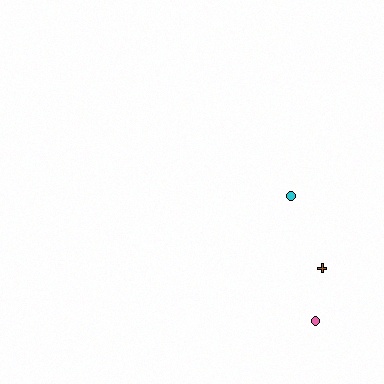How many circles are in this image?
There are 2 circles.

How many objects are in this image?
There are 3 objects.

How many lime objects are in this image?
There are no lime objects.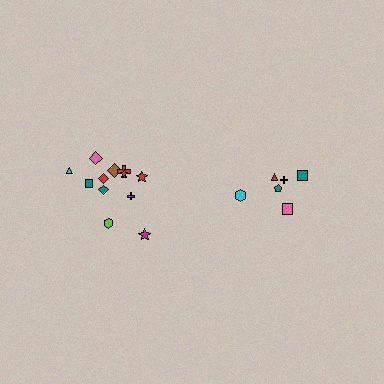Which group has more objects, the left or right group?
The left group.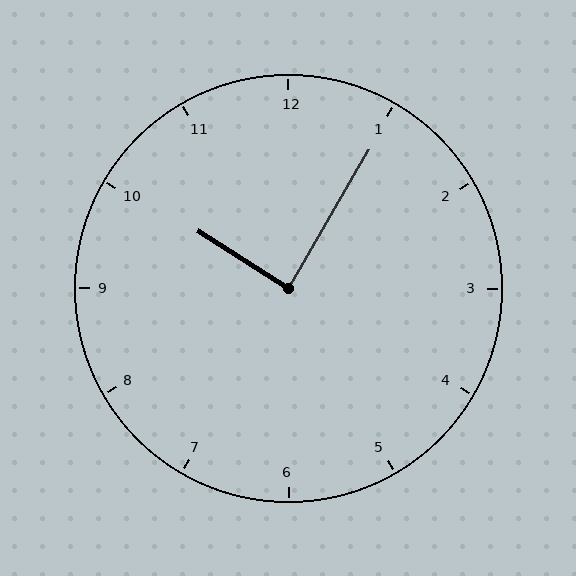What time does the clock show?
10:05.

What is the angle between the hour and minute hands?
Approximately 88 degrees.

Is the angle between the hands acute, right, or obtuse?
It is right.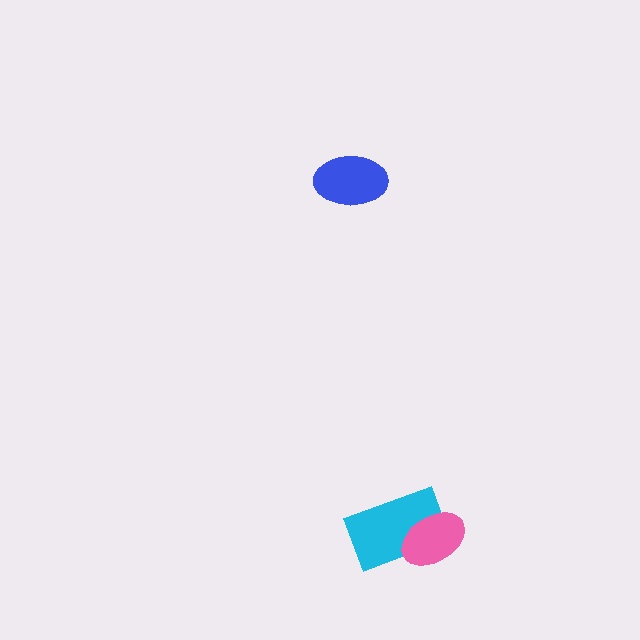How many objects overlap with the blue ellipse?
0 objects overlap with the blue ellipse.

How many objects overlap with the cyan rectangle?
1 object overlaps with the cyan rectangle.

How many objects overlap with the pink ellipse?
1 object overlaps with the pink ellipse.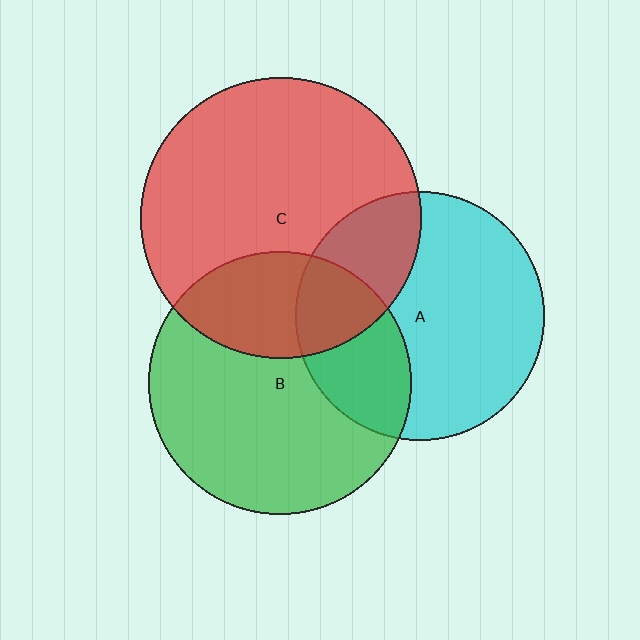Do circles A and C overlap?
Yes.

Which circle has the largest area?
Circle C (red).